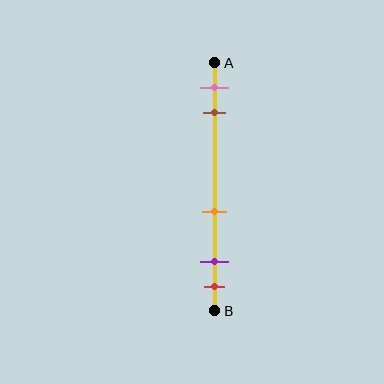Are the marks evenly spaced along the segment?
No, the marks are not evenly spaced.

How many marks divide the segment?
There are 5 marks dividing the segment.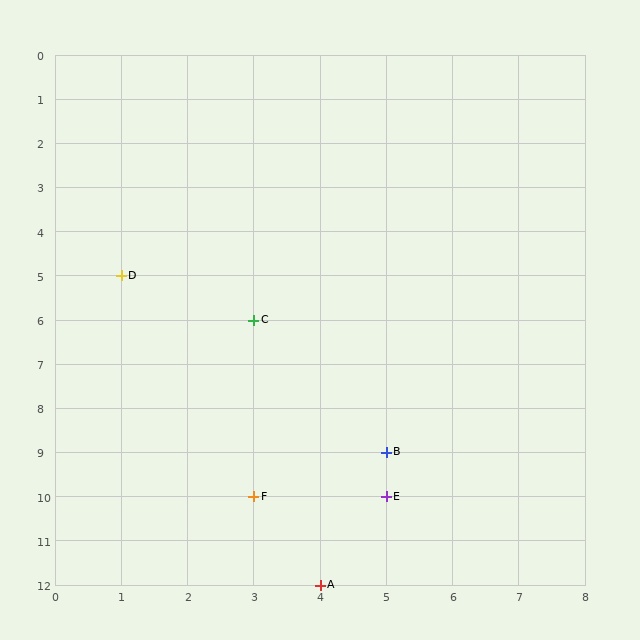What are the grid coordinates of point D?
Point D is at grid coordinates (1, 5).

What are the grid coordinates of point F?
Point F is at grid coordinates (3, 10).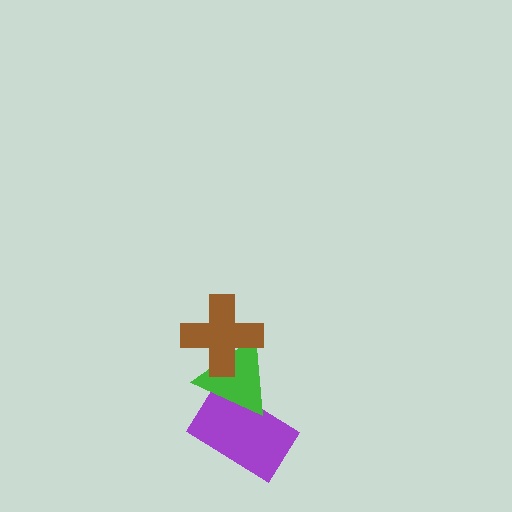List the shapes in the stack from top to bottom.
From top to bottom: the brown cross, the green triangle, the purple rectangle.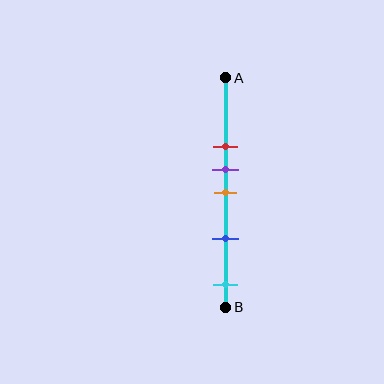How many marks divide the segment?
There are 5 marks dividing the segment.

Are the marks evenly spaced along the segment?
No, the marks are not evenly spaced.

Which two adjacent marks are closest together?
The purple and orange marks are the closest adjacent pair.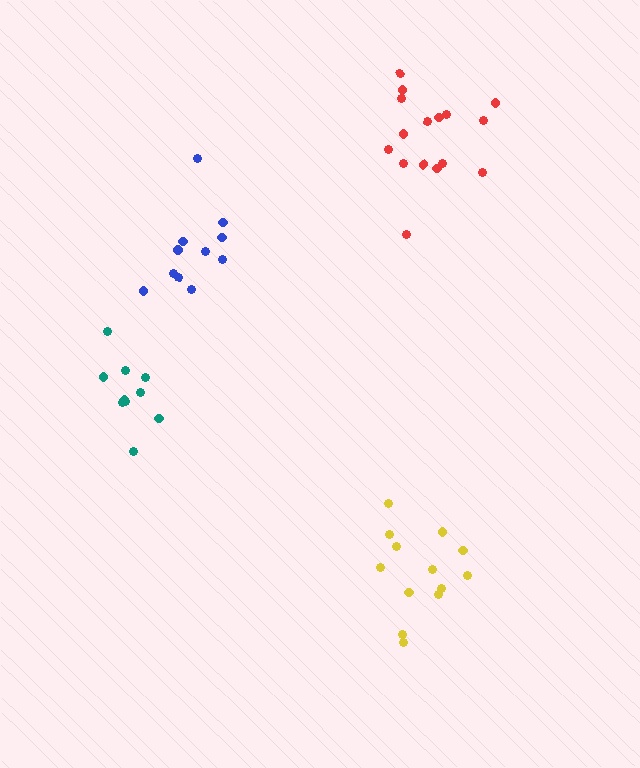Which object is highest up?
The red cluster is topmost.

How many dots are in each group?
Group 1: 11 dots, Group 2: 13 dots, Group 3: 10 dots, Group 4: 16 dots (50 total).